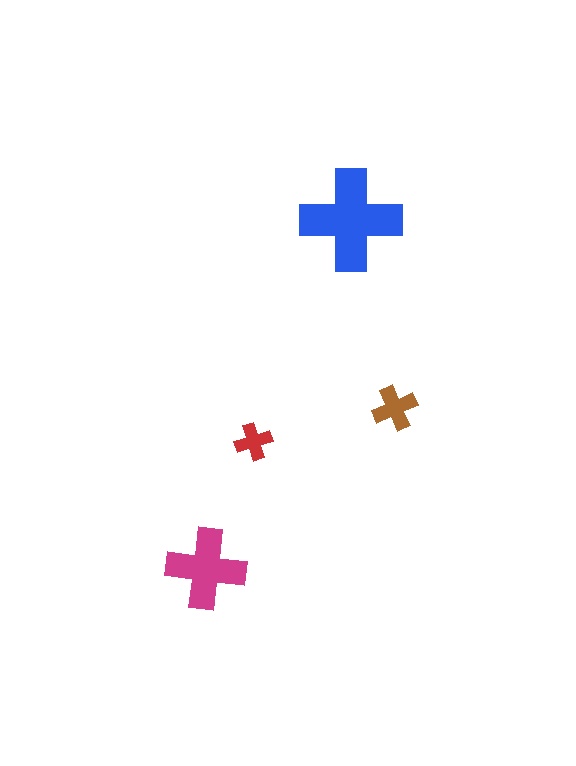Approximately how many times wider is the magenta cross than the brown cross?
About 2 times wider.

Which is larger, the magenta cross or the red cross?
The magenta one.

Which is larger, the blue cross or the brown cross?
The blue one.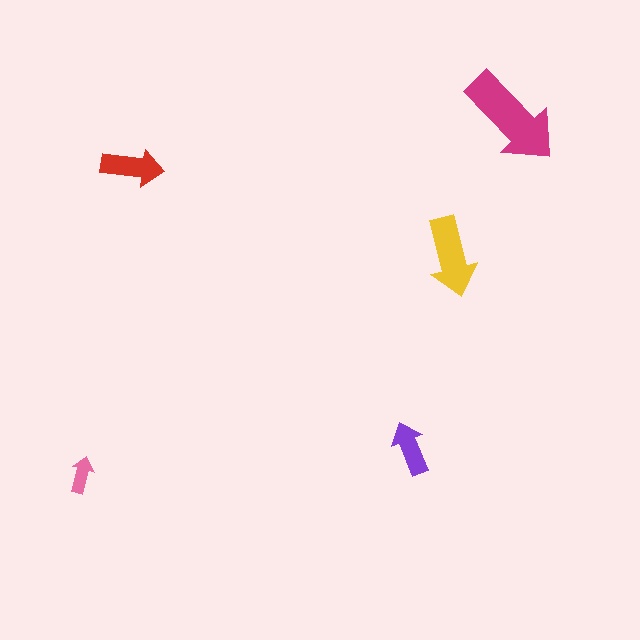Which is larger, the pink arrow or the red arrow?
The red one.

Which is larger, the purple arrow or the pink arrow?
The purple one.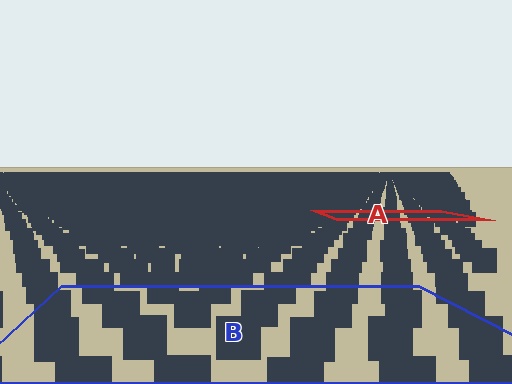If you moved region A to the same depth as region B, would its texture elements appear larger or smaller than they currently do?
They would appear larger. At a closer depth, the same texture elements are projected at a bigger on-screen size.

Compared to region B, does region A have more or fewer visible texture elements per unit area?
Region A has more texture elements per unit area — they are packed more densely because it is farther away.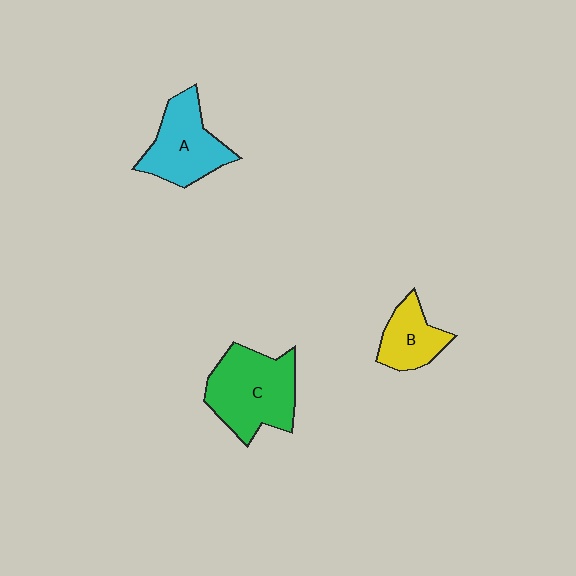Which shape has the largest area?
Shape C (green).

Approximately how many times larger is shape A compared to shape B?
Approximately 1.5 times.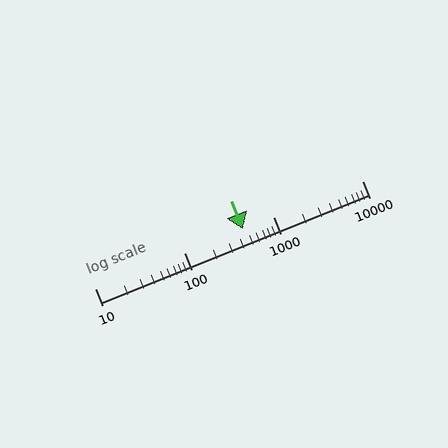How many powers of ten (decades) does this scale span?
The scale spans 3 decades, from 10 to 10000.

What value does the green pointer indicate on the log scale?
The pointer indicates approximately 460.